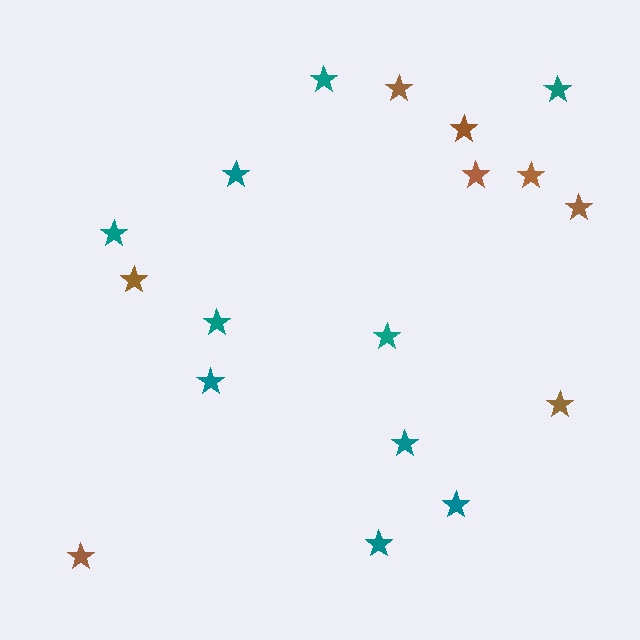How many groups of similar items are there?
There are 2 groups: one group of teal stars (10) and one group of brown stars (8).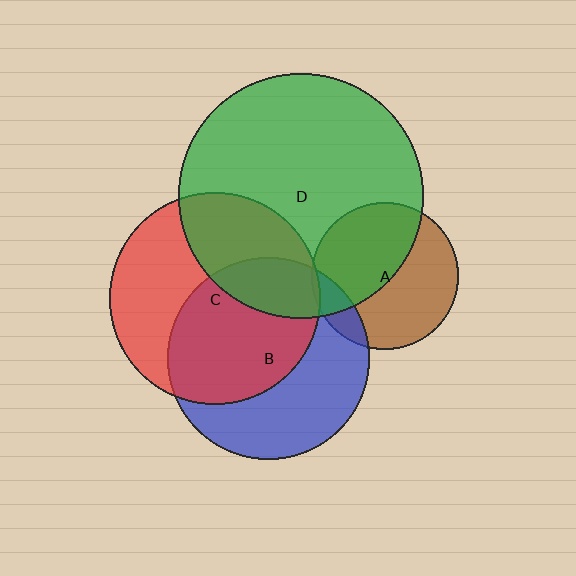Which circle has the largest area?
Circle D (green).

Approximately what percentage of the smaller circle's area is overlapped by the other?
Approximately 15%.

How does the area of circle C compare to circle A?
Approximately 2.1 times.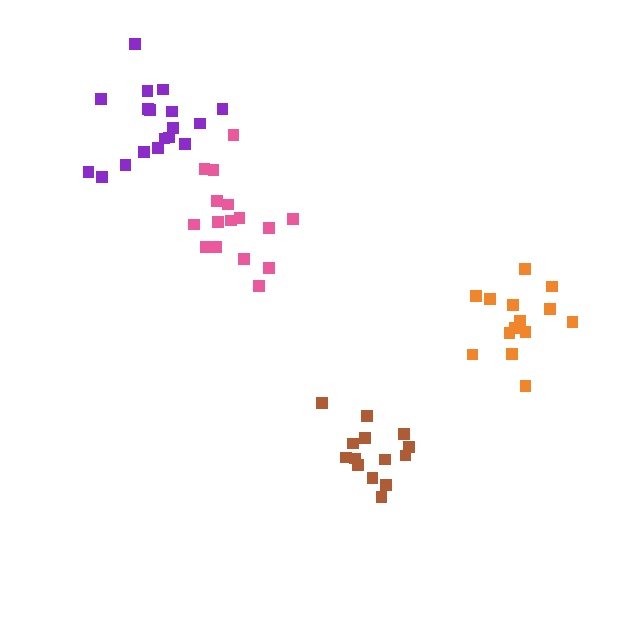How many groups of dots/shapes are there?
There are 4 groups.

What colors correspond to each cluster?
The clusters are colored: pink, orange, purple, brown.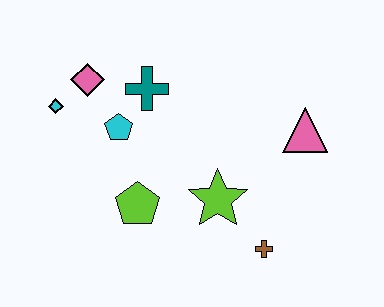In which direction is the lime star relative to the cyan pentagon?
The lime star is to the right of the cyan pentagon.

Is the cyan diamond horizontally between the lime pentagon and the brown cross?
No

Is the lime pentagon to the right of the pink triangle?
No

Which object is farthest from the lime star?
The cyan diamond is farthest from the lime star.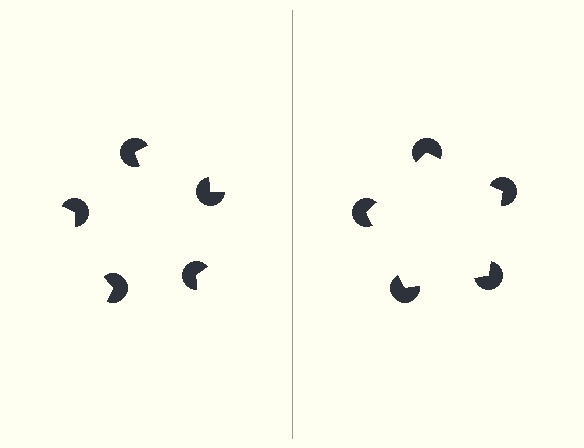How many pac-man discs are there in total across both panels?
10 — 5 on each side.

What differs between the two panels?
The pac-man discs are positioned identically on both sides; only the wedge orientations differ. On the right they align to a pentagon; on the left they are misaligned.